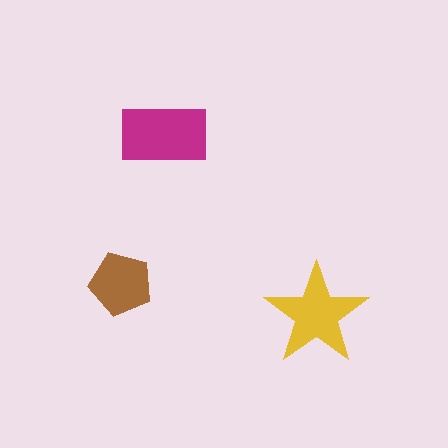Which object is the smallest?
The brown pentagon.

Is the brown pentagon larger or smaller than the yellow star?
Smaller.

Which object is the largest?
The magenta rectangle.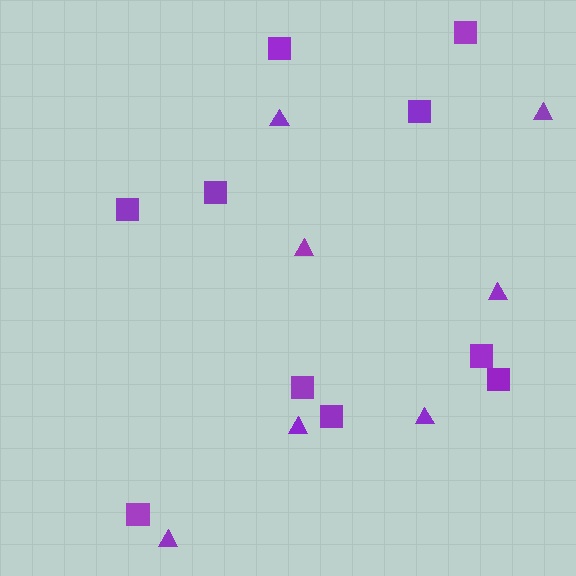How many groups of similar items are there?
There are 2 groups: one group of squares (10) and one group of triangles (7).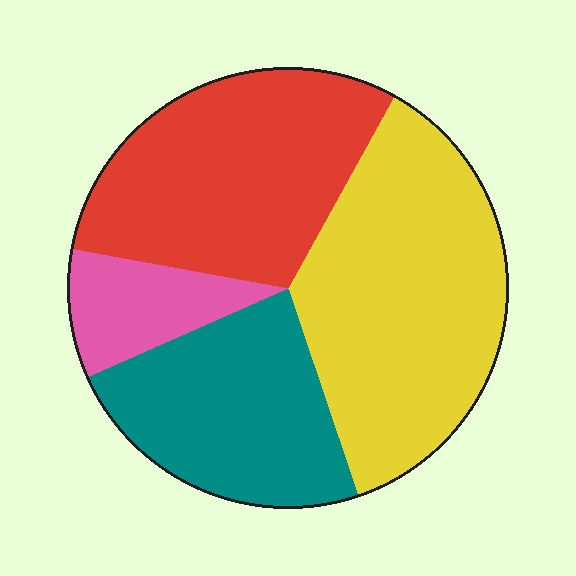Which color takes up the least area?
Pink, at roughly 10%.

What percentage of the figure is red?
Red takes up between a sixth and a third of the figure.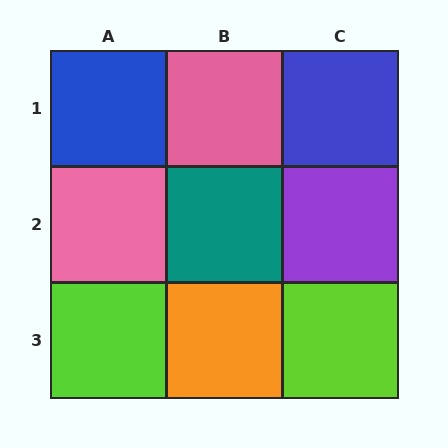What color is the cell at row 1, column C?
Blue.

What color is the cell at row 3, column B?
Orange.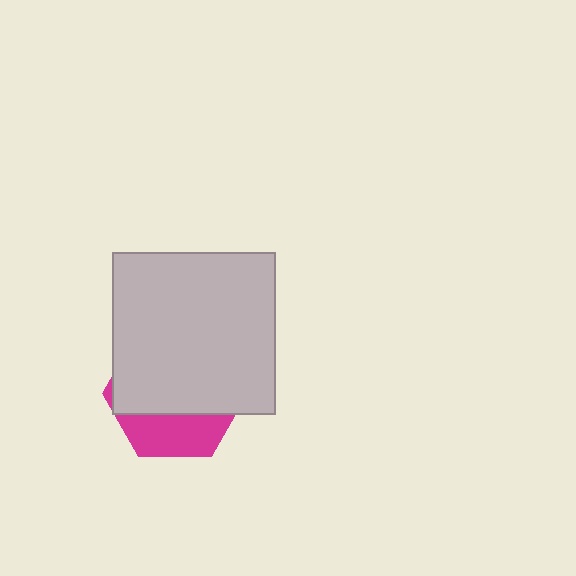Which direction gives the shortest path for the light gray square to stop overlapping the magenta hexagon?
Moving up gives the shortest separation.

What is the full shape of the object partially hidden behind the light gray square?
The partially hidden object is a magenta hexagon.